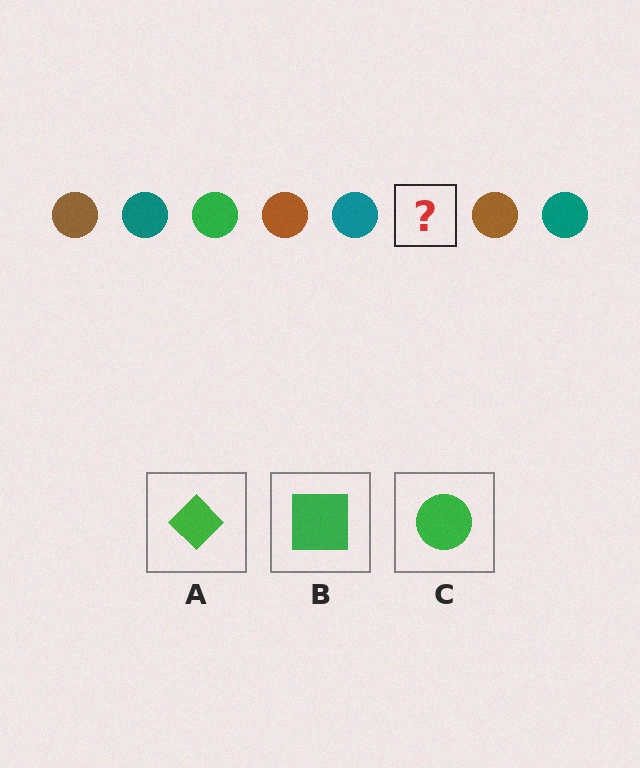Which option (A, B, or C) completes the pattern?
C.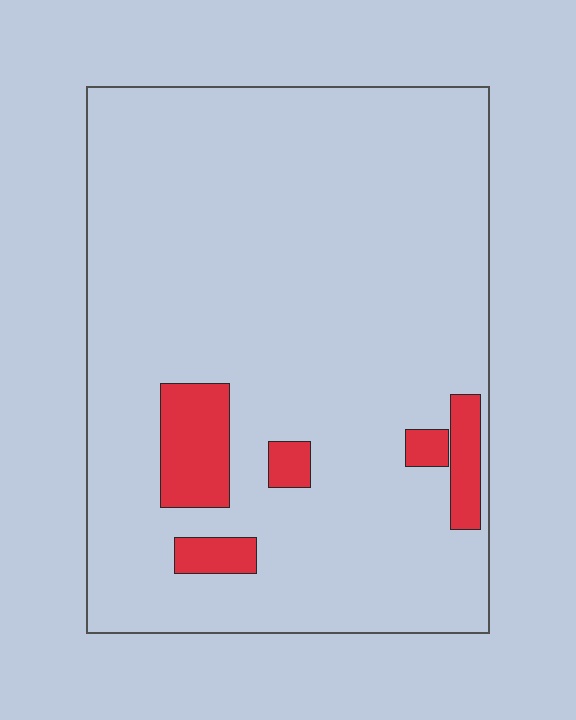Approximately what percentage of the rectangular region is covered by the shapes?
Approximately 10%.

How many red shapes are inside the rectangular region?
5.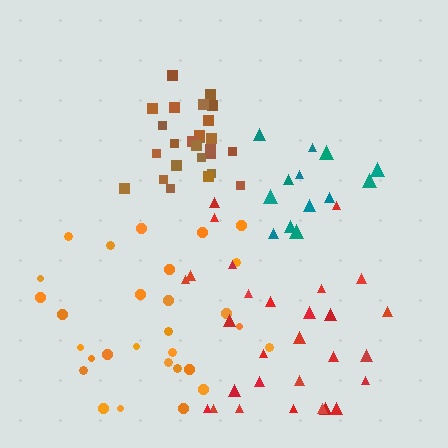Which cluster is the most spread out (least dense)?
Red.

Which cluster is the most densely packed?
Brown.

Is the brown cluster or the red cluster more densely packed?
Brown.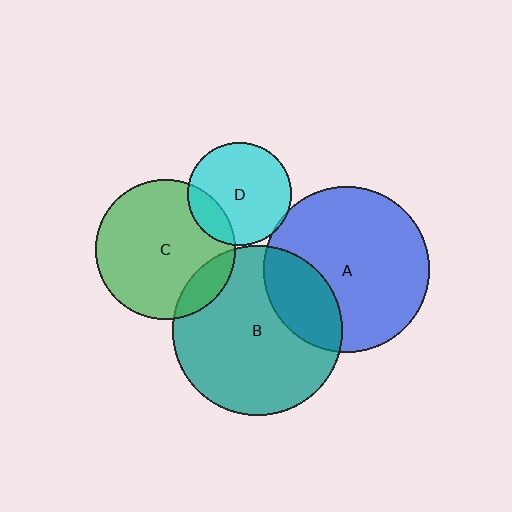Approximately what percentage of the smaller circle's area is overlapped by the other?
Approximately 5%.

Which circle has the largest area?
Circle B (teal).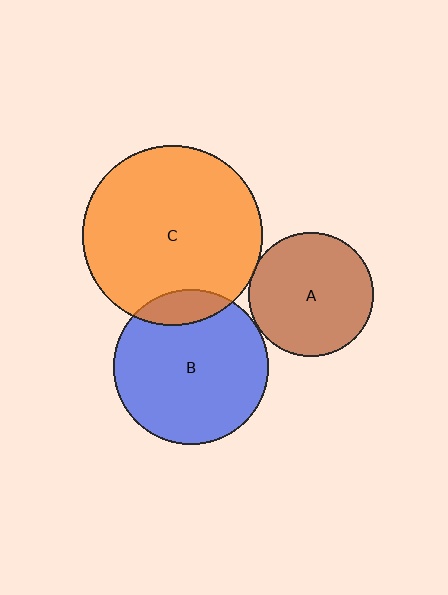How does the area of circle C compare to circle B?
Approximately 1.3 times.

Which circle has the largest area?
Circle C (orange).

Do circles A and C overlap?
Yes.